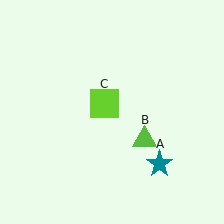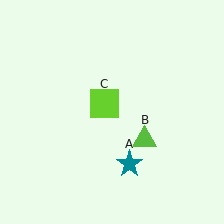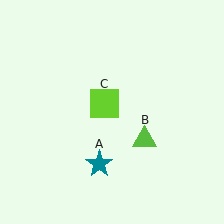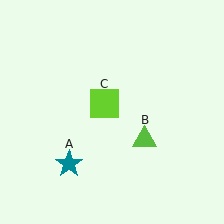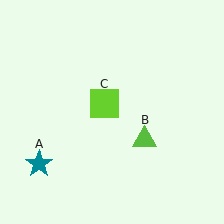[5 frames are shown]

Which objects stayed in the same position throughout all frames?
Lime triangle (object B) and lime square (object C) remained stationary.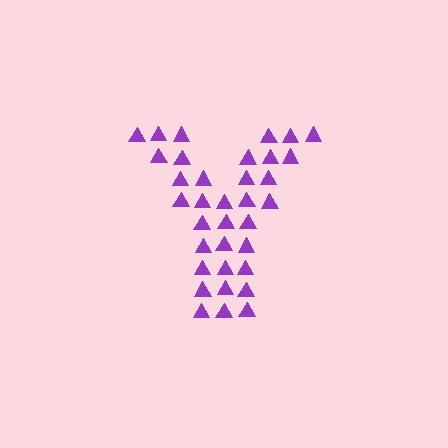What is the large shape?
The large shape is the letter Y.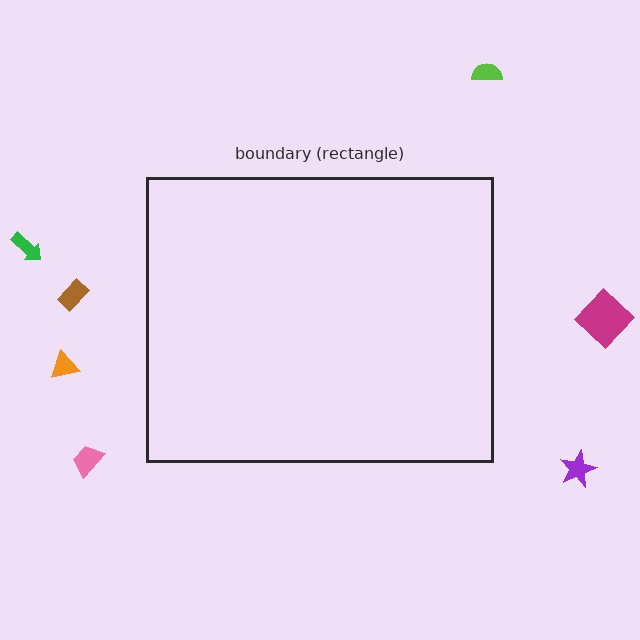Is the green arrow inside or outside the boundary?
Outside.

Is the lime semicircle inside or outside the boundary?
Outside.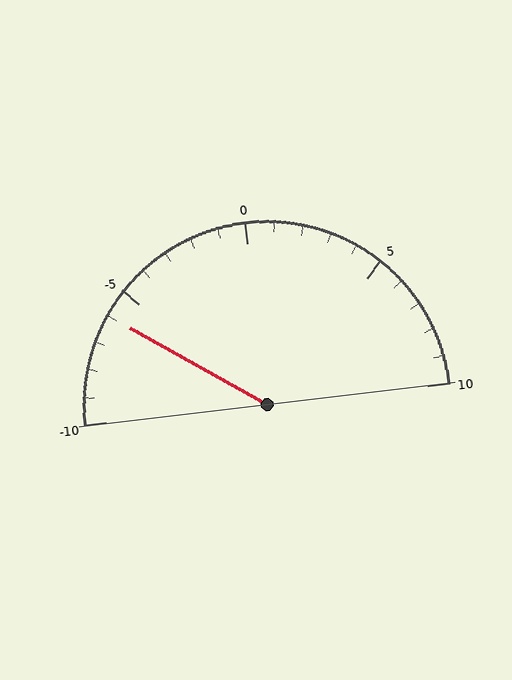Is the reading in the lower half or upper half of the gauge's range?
The reading is in the lower half of the range (-10 to 10).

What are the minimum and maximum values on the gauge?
The gauge ranges from -10 to 10.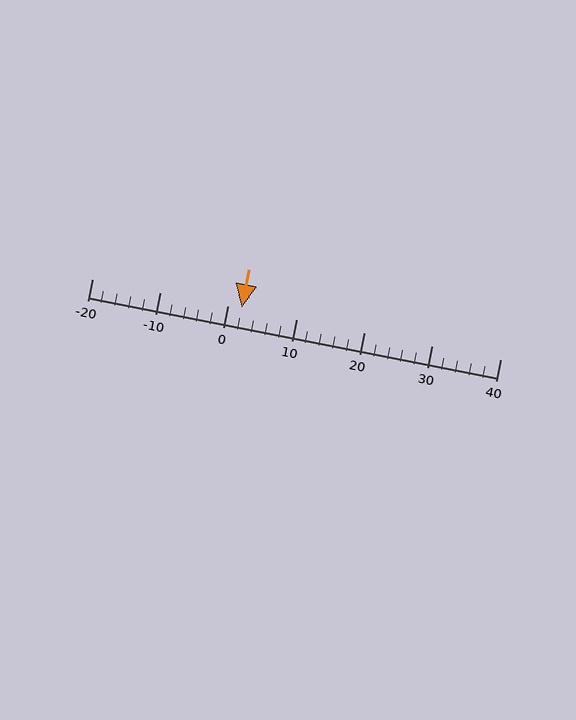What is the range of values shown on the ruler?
The ruler shows values from -20 to 40.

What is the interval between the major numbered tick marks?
The major tick marks are spaced 10 units apart.